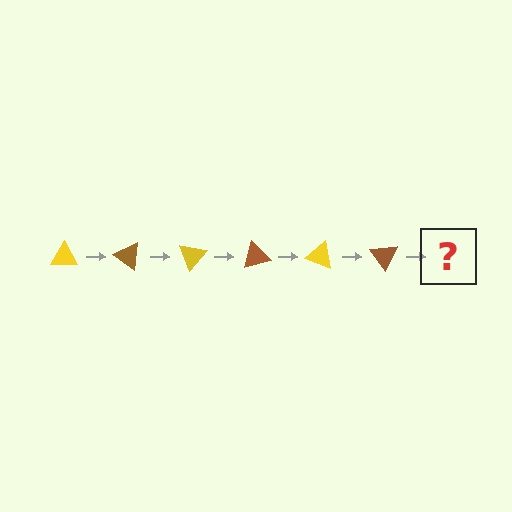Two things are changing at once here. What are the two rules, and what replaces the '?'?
The two rules are that it rotates 35 degrees each step and the color cycles through yellow and brown. The '?' should be a yellow triangle, rotated 210 degrees from the start.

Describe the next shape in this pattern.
It should be a yellow triangle, rotated 210 degrees from the start.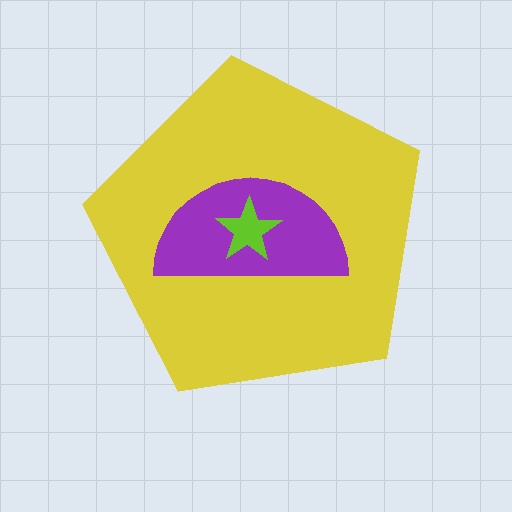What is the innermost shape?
The lime star.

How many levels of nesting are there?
3.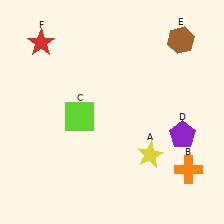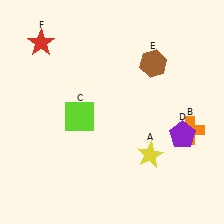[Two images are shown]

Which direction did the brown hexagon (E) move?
The brown hexagon (E) moved left.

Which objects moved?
The objects that moved are: the orange cross (B), the brown hexagon (E).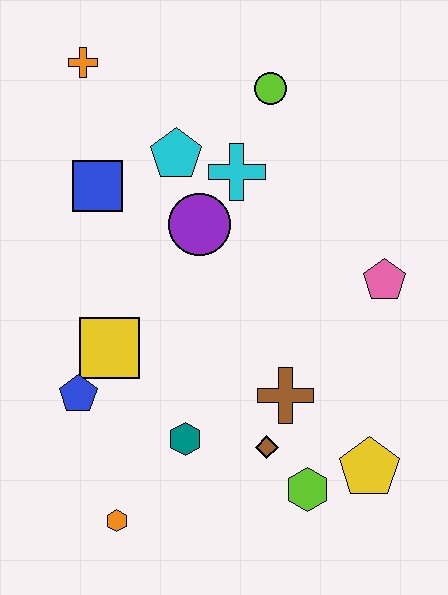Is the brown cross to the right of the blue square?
Yes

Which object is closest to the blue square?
The cyan pentagon is closest to the blue square.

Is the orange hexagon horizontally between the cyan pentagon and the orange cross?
Yes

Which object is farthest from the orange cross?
The yellow pentagon is farthest from the orange cross.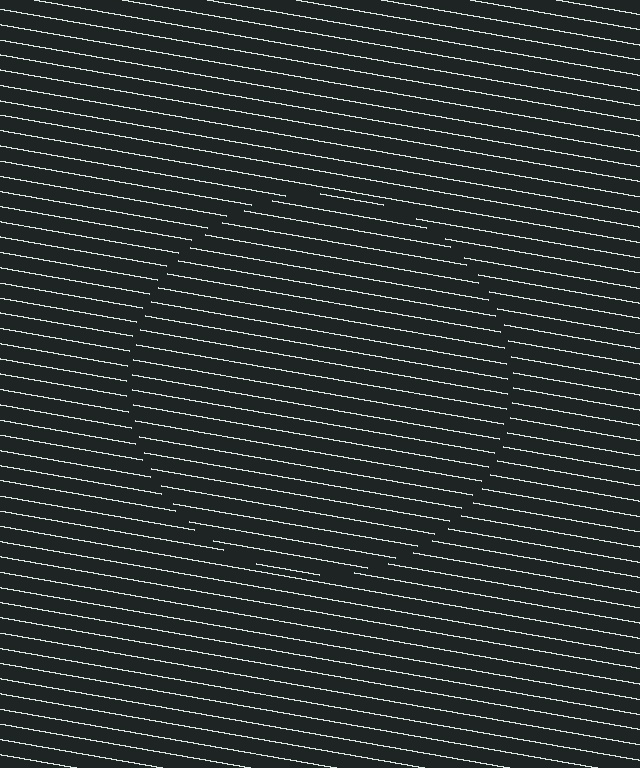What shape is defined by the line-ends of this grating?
An illusory circle. The interior of the shape contains the same grating, shifted by half a period — the contour is defined by the phase discontinuity where line-ends from the inner and outer gratings abut.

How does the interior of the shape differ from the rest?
The interior of the shape contains the same grating, shifted by half a period — the contour is defined by the phase discontinuity where line-ends from the inner and outer gratings abut.